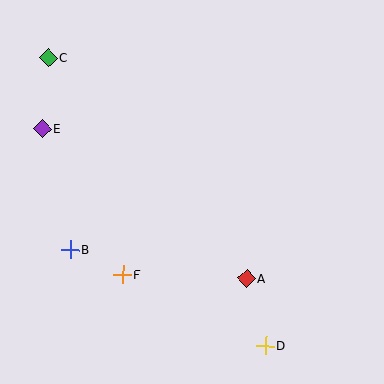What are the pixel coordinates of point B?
Point B is at (70, 249).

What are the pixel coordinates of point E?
Point E is at (42, 129).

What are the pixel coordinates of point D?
Point D is at (266, 346).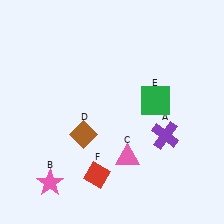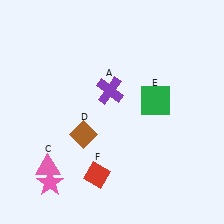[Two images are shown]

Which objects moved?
The objects that moved are: the purple cross (A), the pink triangle (C).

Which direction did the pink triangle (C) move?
The pink triangle (C) moved left.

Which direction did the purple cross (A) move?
The purple cross (A) moved left.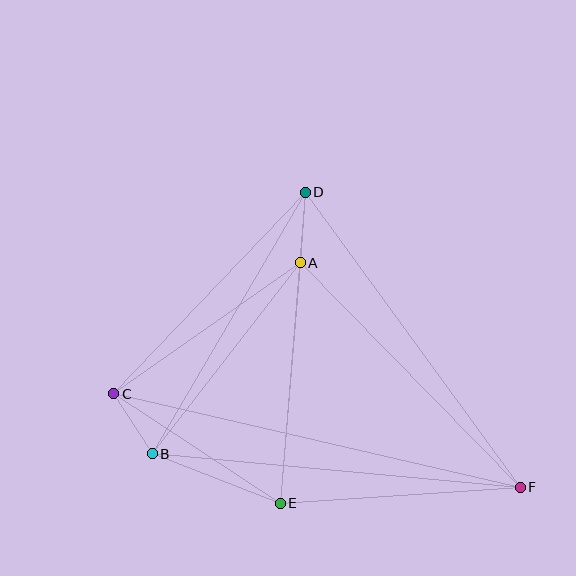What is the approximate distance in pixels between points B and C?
The distance between B and C is approximately 71 pixels.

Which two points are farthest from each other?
Points C and F are farthest from each other.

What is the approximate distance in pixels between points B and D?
The distance between B and D is approximately 303 pixels.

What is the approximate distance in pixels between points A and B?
The distance between A and B is approximately 241 pixels.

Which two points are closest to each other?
Points A and D are closest to each other.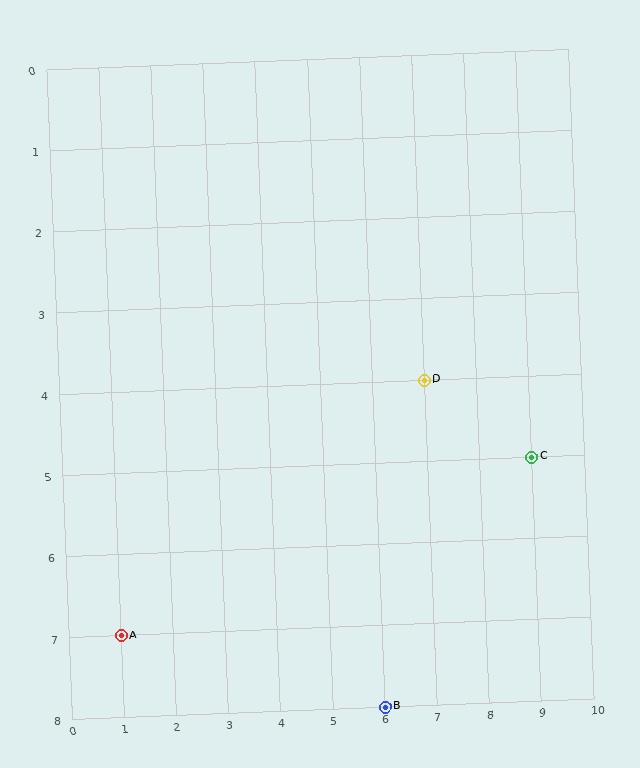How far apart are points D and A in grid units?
Points D and A are 6 columns and 3 rows apart (about 6.7 grid units diagonally).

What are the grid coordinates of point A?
Point A is at grid coordinates (1, 7).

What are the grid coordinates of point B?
Point B is at grid coordinates (6, 8).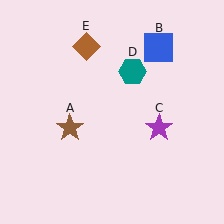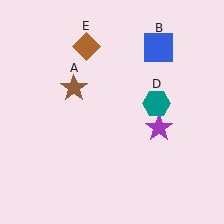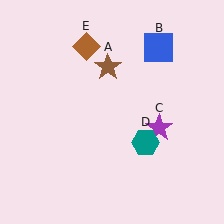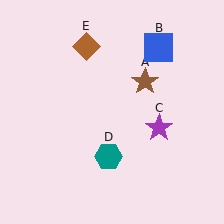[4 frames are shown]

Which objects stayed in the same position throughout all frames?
Blue square (object B) and purple star (object C) and brown diamond (object E) remained stationary.